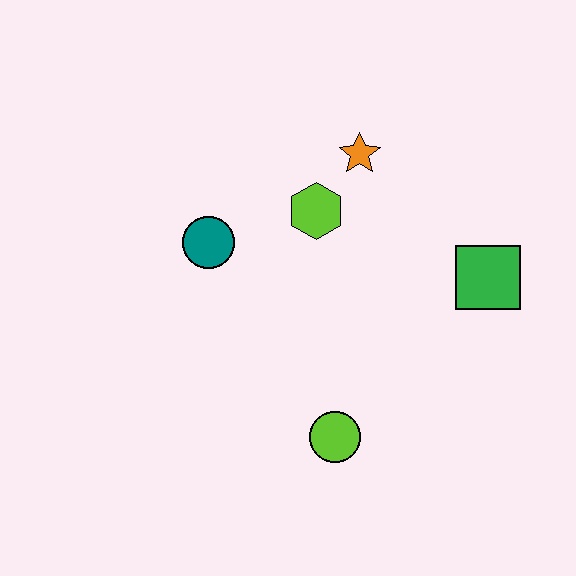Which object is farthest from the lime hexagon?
The lime circle is farthest from the lime hexagon.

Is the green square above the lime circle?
Yes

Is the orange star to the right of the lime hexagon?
Yes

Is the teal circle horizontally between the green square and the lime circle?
No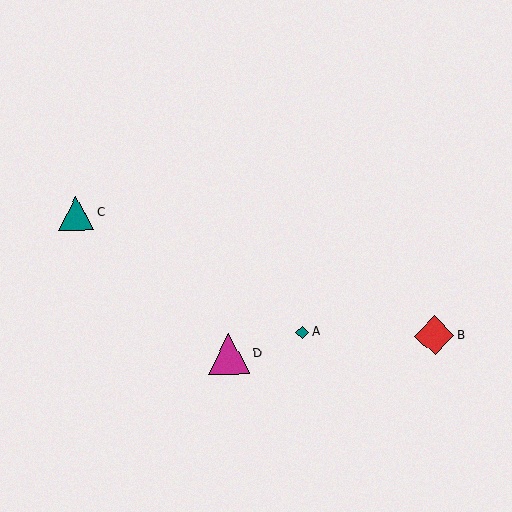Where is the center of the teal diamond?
The center of the teal diamond is at (302, 332).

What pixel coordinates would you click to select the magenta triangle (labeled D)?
Click at (229, 354) to select the magenta triangle D.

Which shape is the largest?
The magenta triangle (labeled D) is the largest.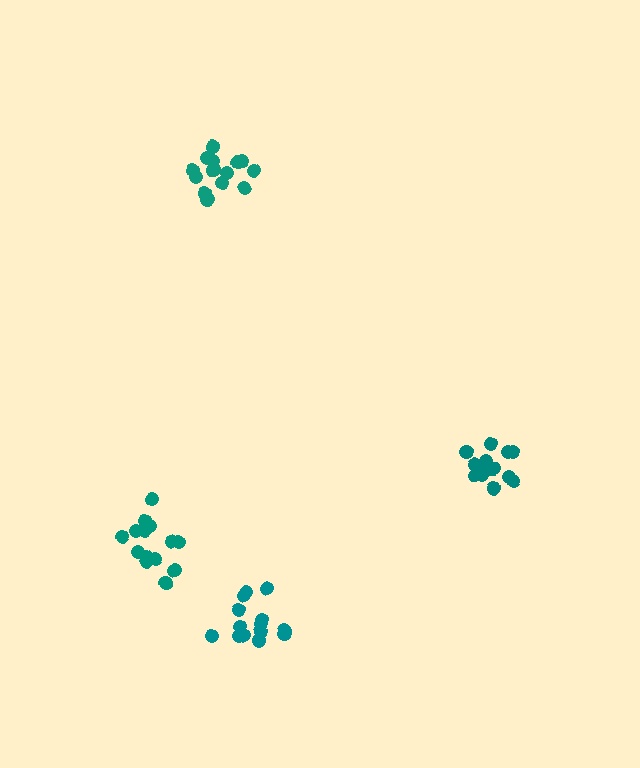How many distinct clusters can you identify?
There are 4 distinct clusters.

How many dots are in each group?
Group 1: 14 dots, Group 2: 14 dots, Group 3: 14 dots, Group 4: 14 dots (56 total).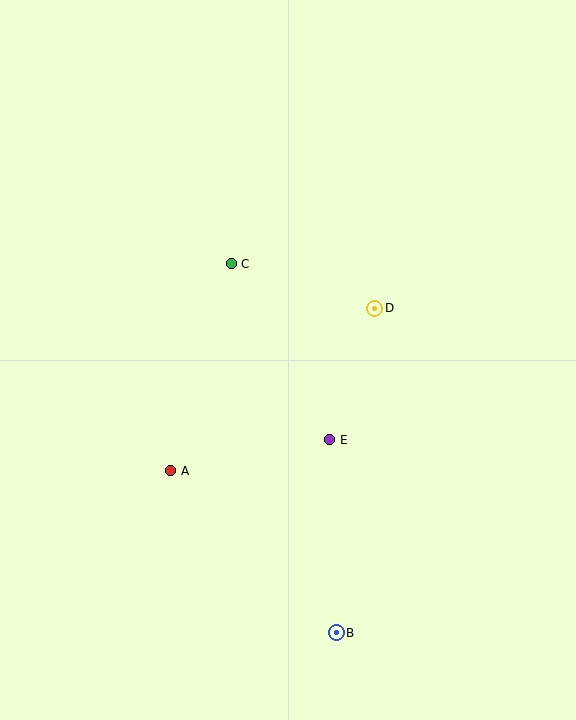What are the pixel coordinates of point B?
Point B is at (336, 633).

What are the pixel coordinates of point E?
Point E is at (330, 440).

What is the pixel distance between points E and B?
The distance between E and B is 193 pixels.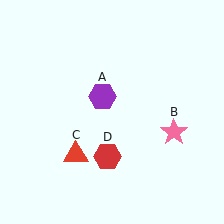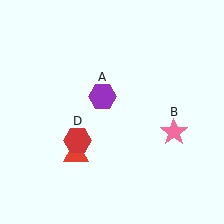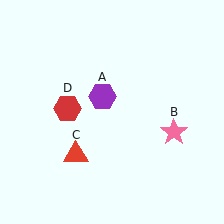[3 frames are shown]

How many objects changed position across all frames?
1 object changed position: red hexagon (object D).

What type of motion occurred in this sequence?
The red hexagon (object D) rotated clockwise around the center of the scene.